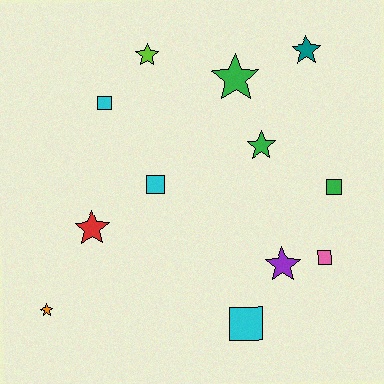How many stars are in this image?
There are 7 stars.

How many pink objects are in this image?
There is 1 pink object.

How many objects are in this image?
There are 12 objects.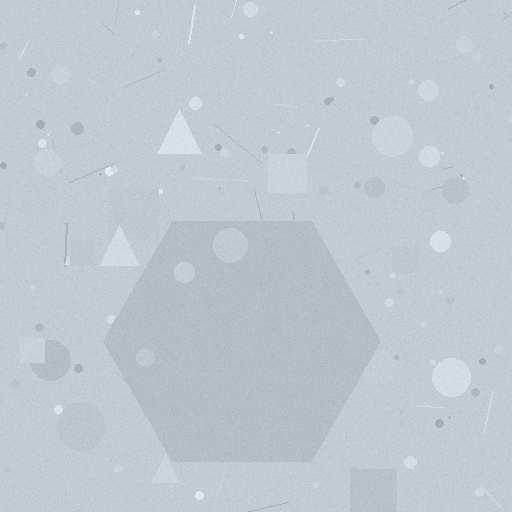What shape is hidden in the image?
A hexagon is hidden in the image.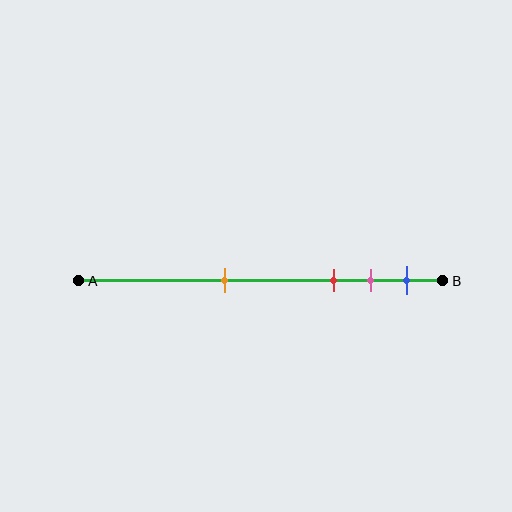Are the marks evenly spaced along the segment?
No, the marks are not evenly spaced.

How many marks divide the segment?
There are 4 marks dividing the segment.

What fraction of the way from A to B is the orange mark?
The orange mark is approximately 40% (0.4) of the way from A to B.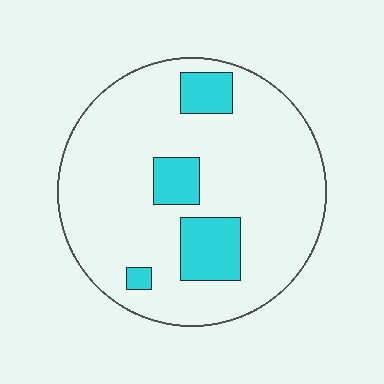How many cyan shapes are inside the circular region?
4.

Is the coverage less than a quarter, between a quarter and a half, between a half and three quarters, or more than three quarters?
Less than a quarter.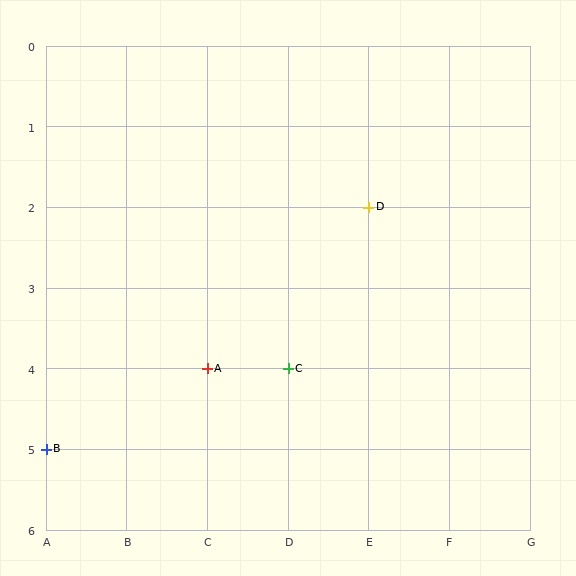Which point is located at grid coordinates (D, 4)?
Point C is at (D, 4).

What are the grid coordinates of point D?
Point D is at grid coordinates (E, 2).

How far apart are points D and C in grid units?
Points D and C are 1 column and 2 rows apart (about 2.2 grid units diagonally).